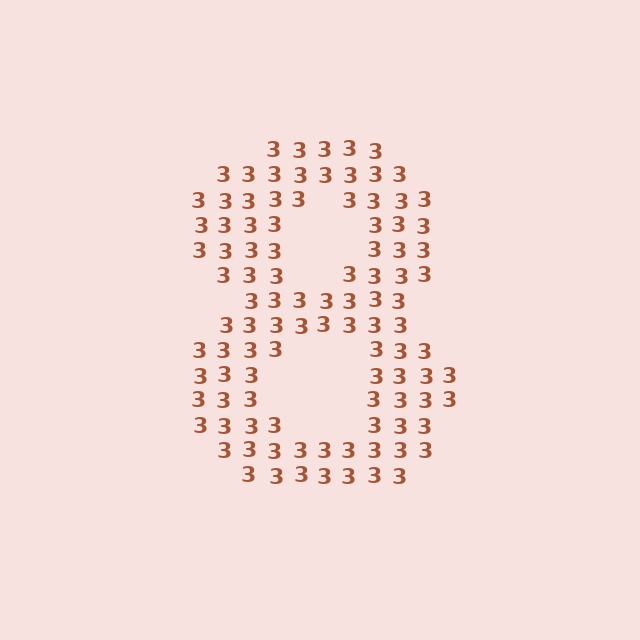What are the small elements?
The small elements are digit 3's.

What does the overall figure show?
The overall figure shows the digit 8.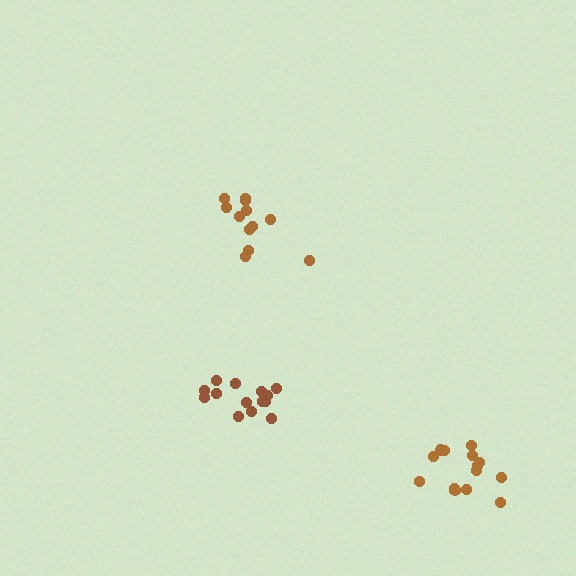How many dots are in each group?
Group 1: 12 dots, Group 2: 14 dots, Group 3: 14 dots (40 total).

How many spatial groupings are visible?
There are 3 spatial groupings.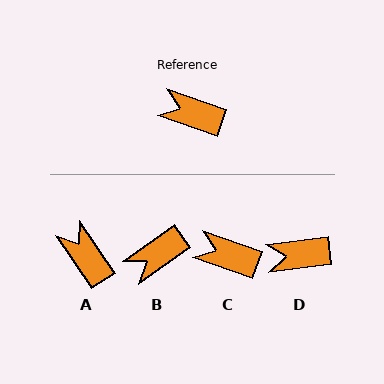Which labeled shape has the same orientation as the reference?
C.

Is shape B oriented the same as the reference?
No, it is off by about 55 degrees.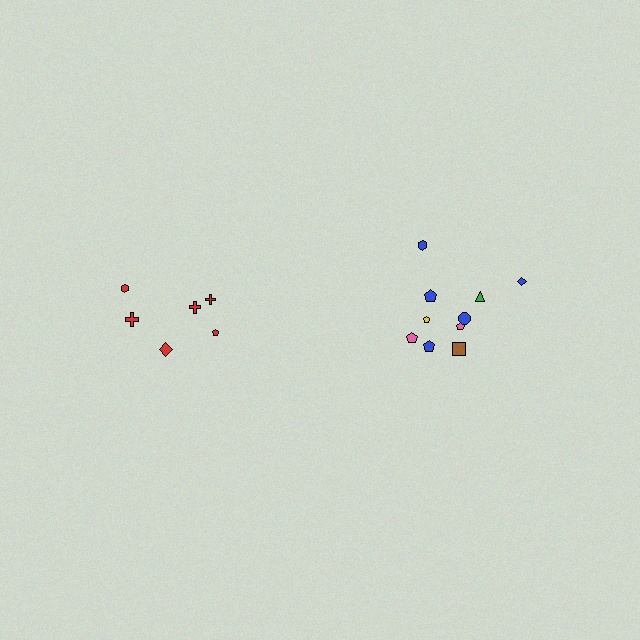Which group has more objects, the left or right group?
The right group.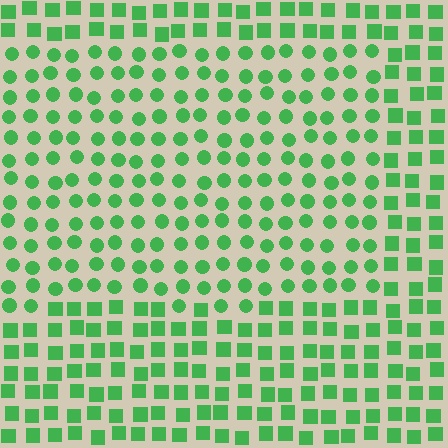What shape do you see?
I see a rectangle.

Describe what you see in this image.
The image is filled with small green elements arranged in a uniform grid. A rectangle-shaped region contains circles, while the surrounding area contains squares. The boundary is defined purely by the change in element shape.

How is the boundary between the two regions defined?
The boundary is defined by a change in element shape: circles inside vs. squares outside. All elements share the same color and spacing.